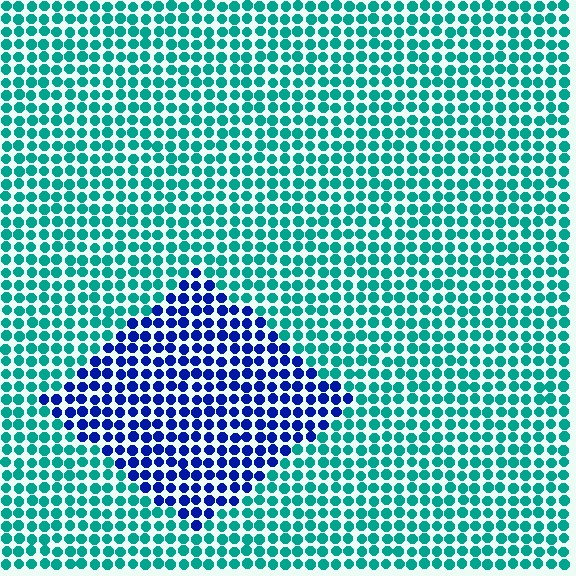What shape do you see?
I see a diamond.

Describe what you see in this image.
The image is filled with small teal elements in a uniform arrangement. A diamond-shaped region is visible where the elements are tinted to a slightly different hue, forming a subtle color boundary.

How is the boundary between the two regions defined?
The boundary is defined purely by a slight shift in hue (about 60 degrees). Spacing, size, and orientation are identical on both sides.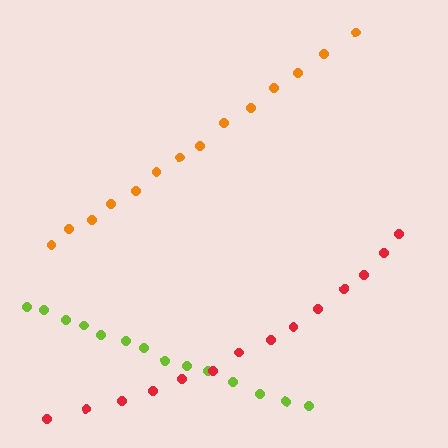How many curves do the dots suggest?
There are 3 distinct paths.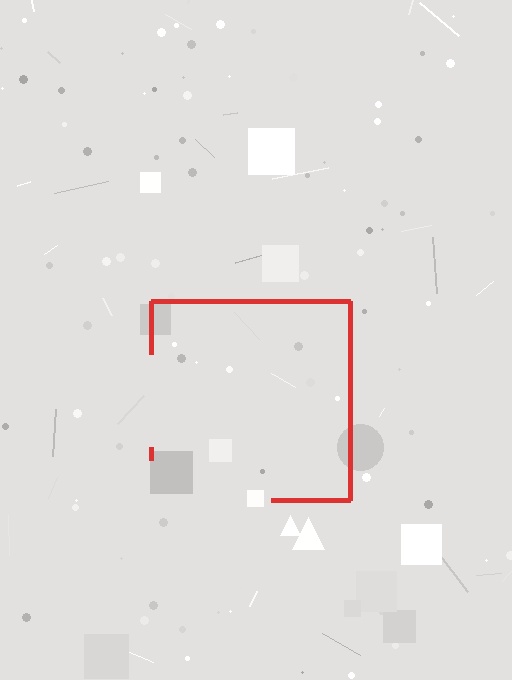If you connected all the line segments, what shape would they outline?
They would outline a square.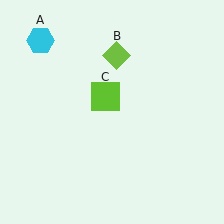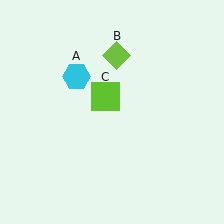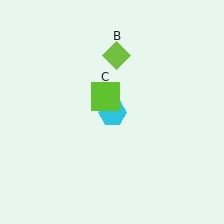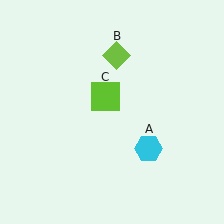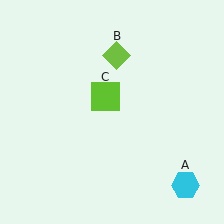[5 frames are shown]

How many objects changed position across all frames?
1 object changed position: cyan hexagon (object A).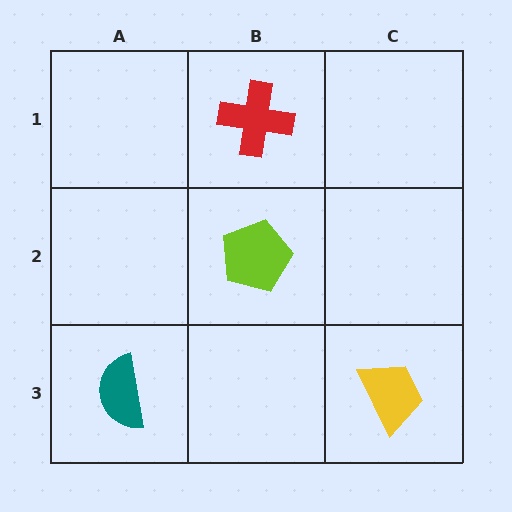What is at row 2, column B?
A lime pentagon.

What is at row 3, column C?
A yellow trapezoid.